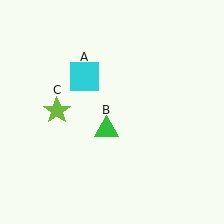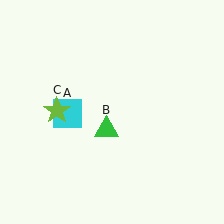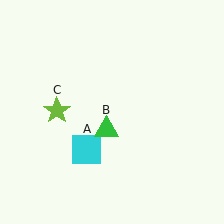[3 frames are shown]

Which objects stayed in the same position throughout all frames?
Green triangle (object B) and lime star (object C) remained stationary.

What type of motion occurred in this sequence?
The cyan square (object A) rotated counterclockwise around the center of the scene.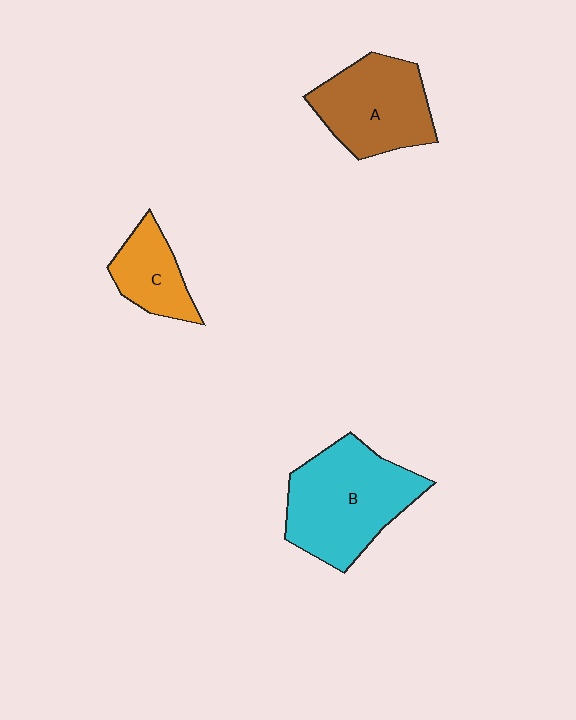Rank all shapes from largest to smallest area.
From largest to smallest: B (cyan), A (brown), C (orange).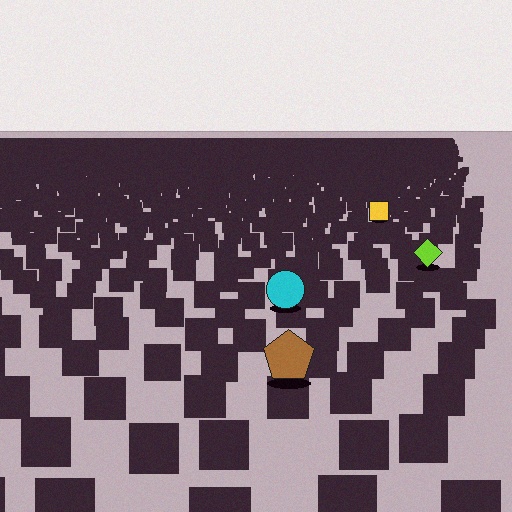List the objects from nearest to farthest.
From nearest to farthest: the brown pentagon, the cyan circle, the lime diamond, the yellow square.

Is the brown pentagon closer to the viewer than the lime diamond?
Yes. The brown pentagon is closer — you can tell from the texture gradient: the ground texture is coarser near it.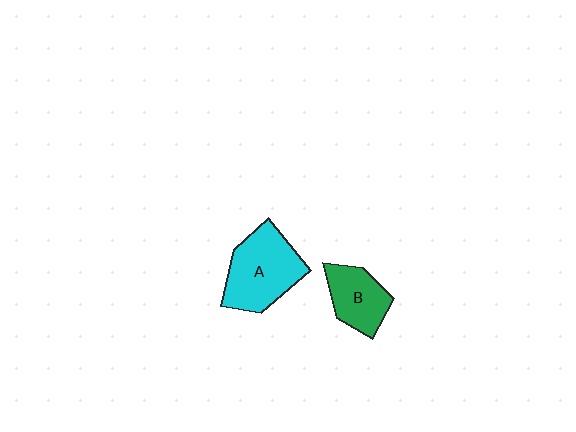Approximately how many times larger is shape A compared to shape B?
Approximately 1.5 times.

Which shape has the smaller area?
Shape B (green).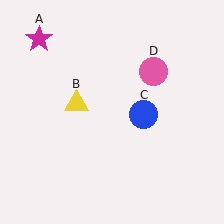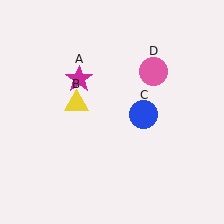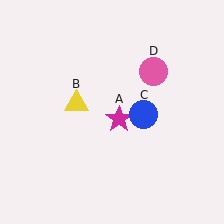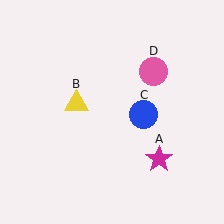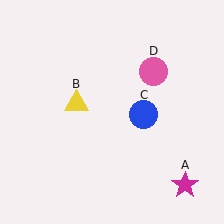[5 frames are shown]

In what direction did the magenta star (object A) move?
The magenta star (object A) moved down and to the right.